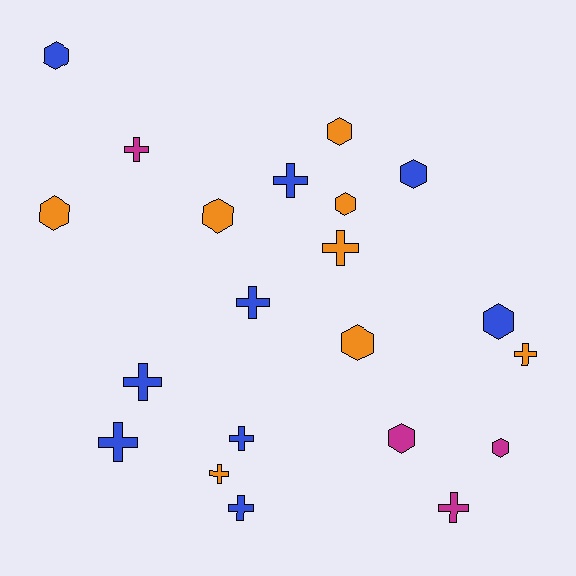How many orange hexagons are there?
There are 5 orange hexagons.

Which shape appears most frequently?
Cross, with 11 objects.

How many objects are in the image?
There are 21 objects.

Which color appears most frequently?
Blue, with 9 objects.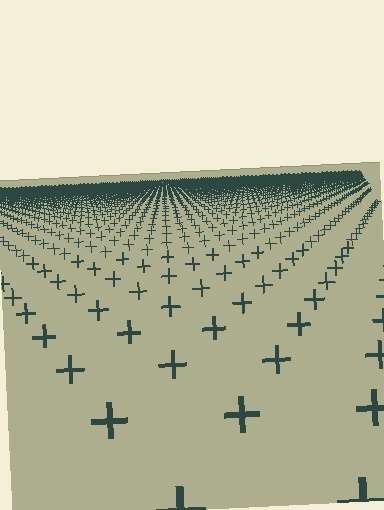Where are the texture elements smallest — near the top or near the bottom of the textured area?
Near the top.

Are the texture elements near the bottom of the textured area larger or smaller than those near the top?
Larger. Near the bottom, elements are closer to the viewer and appear at a bigger on-screen size.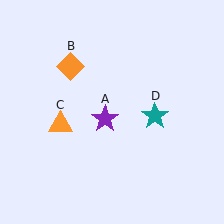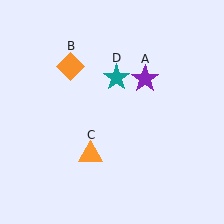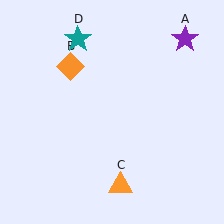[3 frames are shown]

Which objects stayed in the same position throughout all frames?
Orange diamond (object B) remained stationary.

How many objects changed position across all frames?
3 objects changed position: purple star (object A), orange triangle (object C), teal star (object D).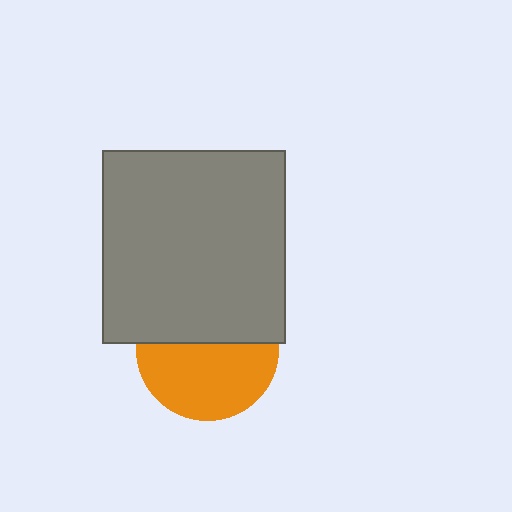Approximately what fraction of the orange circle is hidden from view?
Roughly 45% of the orange circle is hidden behind the gray rectangle.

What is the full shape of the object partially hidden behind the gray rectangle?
The partially hidden object is an orange circle.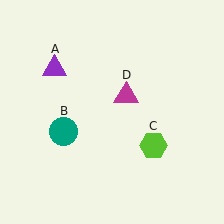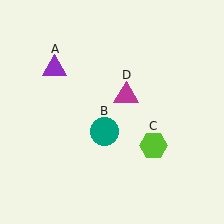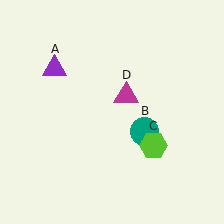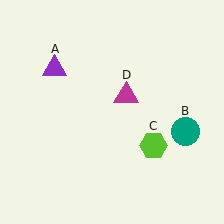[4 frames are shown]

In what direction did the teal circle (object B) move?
The teal circle (object B) moved right.